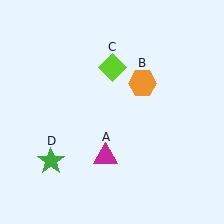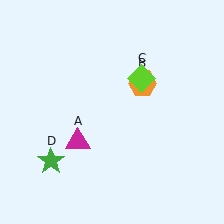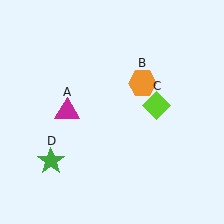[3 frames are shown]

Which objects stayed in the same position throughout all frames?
Orange hexagon (object B) and green star (object D) remained stationary.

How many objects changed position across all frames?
2 objects changed position: magenta triangle (object A), lime diamond (object C).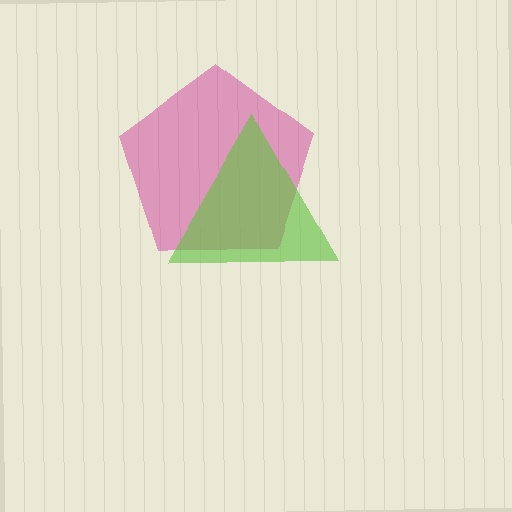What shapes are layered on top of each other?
The layered shapes are: a magenta pentagon, a lime triangle.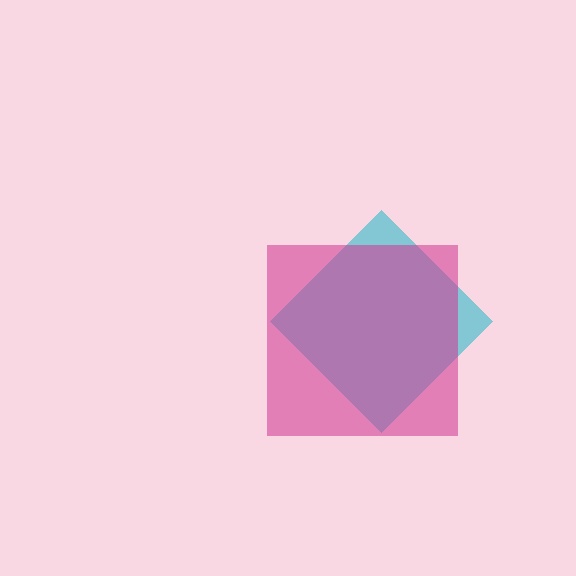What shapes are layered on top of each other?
The layered shapes are: a cyan diamond, a magenta square.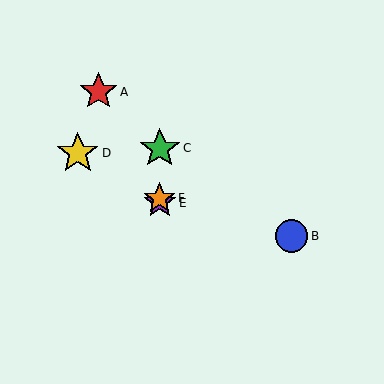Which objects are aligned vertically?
Objects C, E, F are aligned vertically.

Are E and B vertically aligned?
No, E is at x≈160 and B is at x≈291.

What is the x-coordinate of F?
Object F is at x≈160.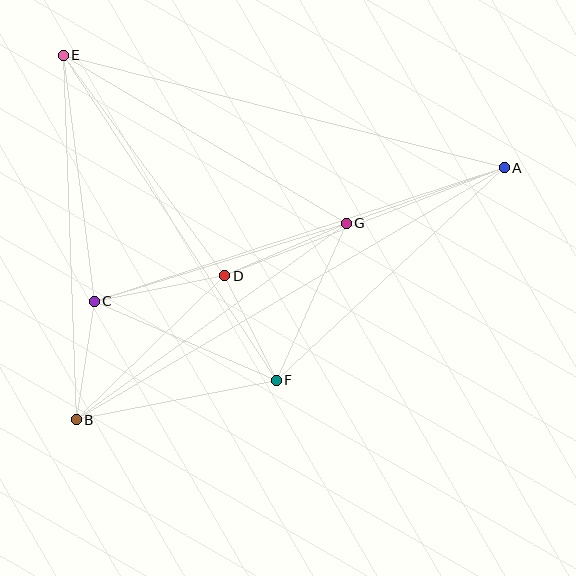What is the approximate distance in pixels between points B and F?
The distance between B and F is approximately 204 pixels.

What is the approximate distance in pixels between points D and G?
The distance between D and G is approximately 132 pixels.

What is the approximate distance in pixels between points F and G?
The distance between F and G is approximately 172 pixels.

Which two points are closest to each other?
Points D and F are closest to each other.